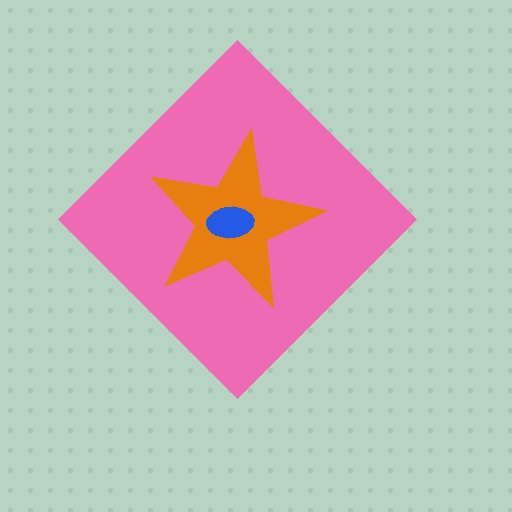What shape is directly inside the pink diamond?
The orange star.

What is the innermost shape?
The blue ellipse.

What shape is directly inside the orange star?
The blue ellipse.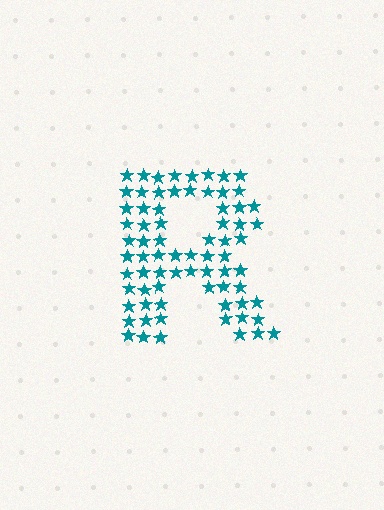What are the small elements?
The small elements are stars.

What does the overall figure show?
The overall figure shows the letter R.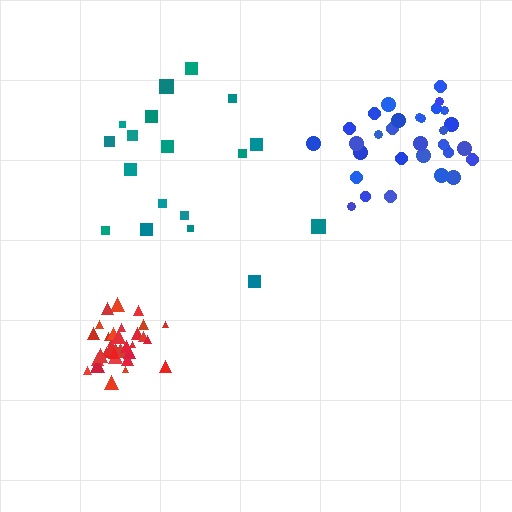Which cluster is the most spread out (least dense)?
Teal.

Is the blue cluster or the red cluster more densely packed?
Red.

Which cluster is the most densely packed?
Red.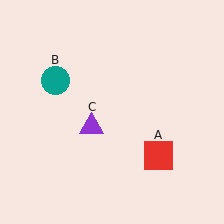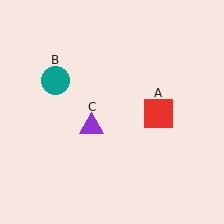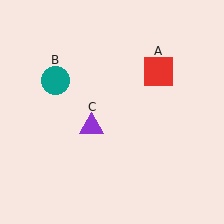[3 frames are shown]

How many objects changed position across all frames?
1 object changed position: red square (object A).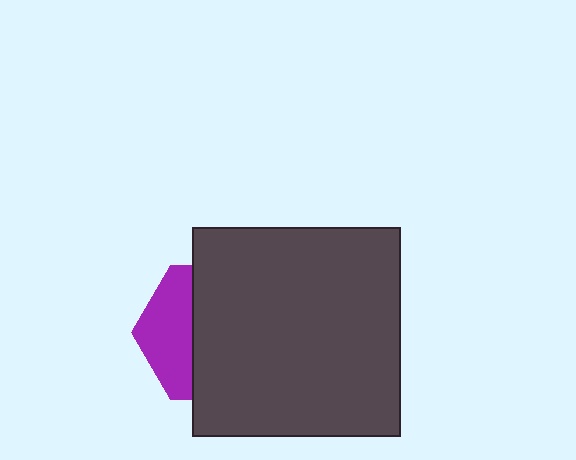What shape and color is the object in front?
The object in front is a dark gray square.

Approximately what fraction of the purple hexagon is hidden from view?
Roughly 65% of the purple hexagon is hidden behind the dark gray square.